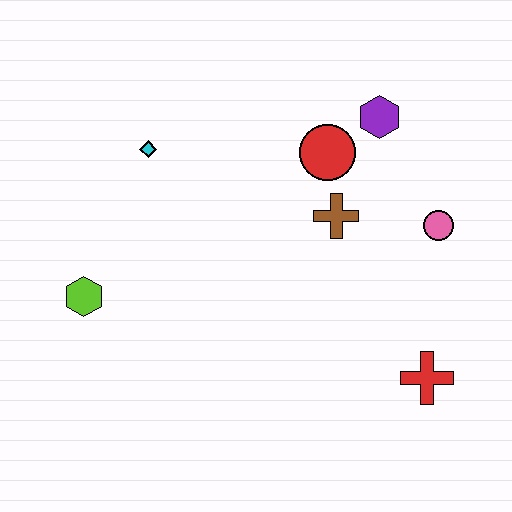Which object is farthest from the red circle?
The lime hexagon is farthest from the red circle.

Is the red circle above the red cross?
Yes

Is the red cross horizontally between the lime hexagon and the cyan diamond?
No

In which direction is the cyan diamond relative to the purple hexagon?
The cyan diamond is to the left of the purple hexagon.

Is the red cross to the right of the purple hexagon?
Yes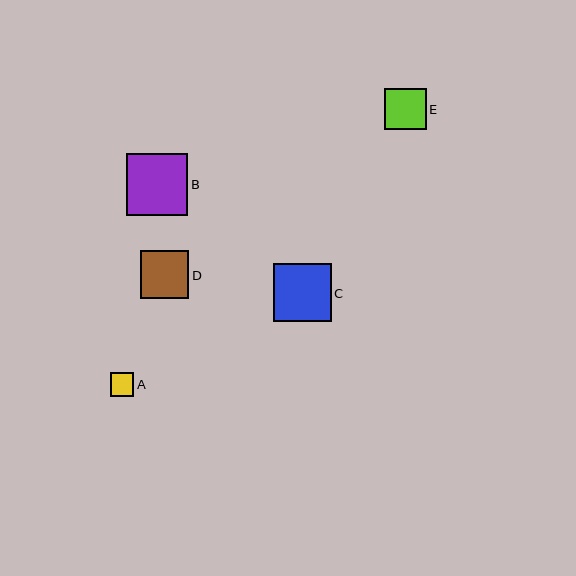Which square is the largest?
Square B is the largest with a size of approximately 61 pixels.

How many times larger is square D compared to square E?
Square D is approximately 1.1 times the size of square E.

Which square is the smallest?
Square A is the smallest with a size of approximately 24 pixels.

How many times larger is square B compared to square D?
Square B is approximately 1.3 times the size of square D.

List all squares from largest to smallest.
From largest to smallest: B, C, D, E, A.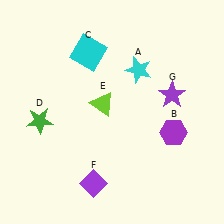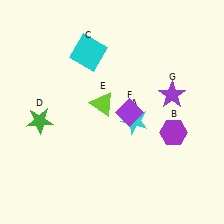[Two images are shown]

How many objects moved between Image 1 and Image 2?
2 objects moved between the two images.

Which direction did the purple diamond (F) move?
The purple diamond (F) moved up.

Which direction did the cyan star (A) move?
The cyan star (A) moved down.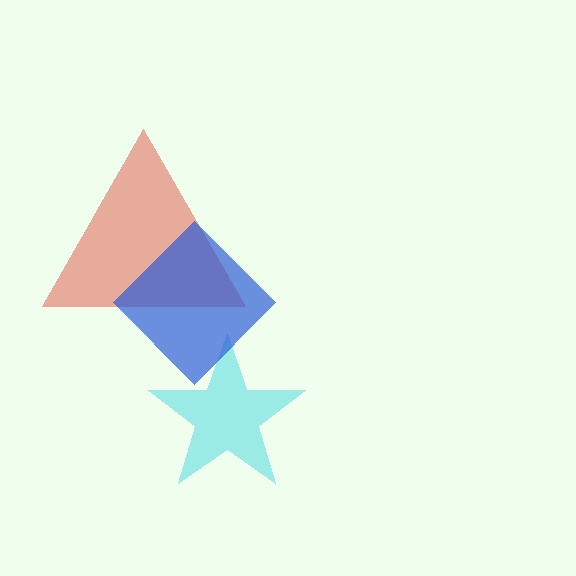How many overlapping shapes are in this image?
There are 3 overlapping shapes in the image.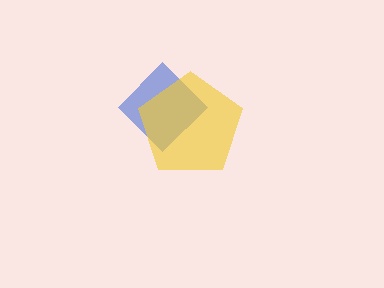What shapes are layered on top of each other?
The layered shapes are: a blue diamond, a yellow pentagon.